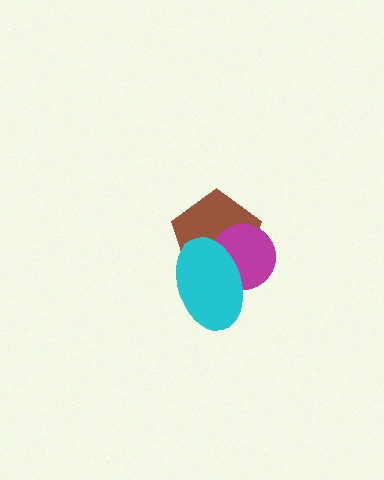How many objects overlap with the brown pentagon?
2 objects overlap with the brown pentagon.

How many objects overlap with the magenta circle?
2 objects overlap with the magenta circle.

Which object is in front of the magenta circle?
The cyan ellipse is in front of the magenta circle.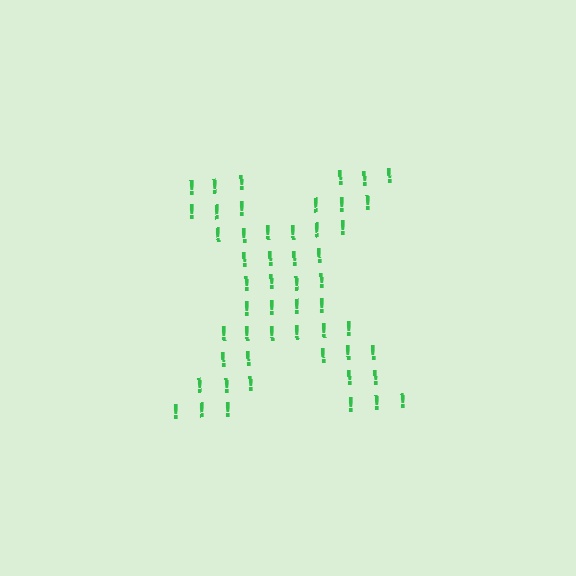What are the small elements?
The small elements are exclamation marks.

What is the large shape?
The large shape is the letter X.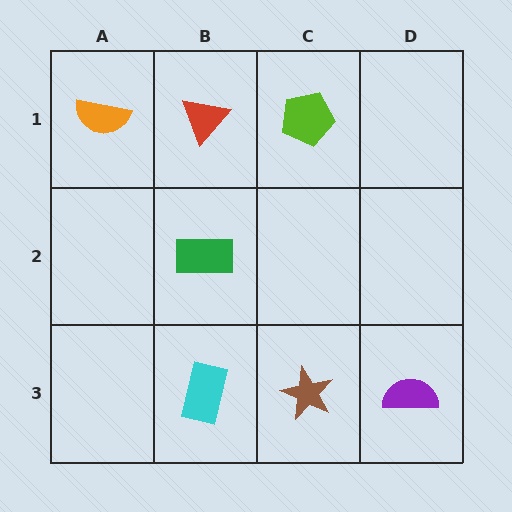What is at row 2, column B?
A green rectangle.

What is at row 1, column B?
A red triangle.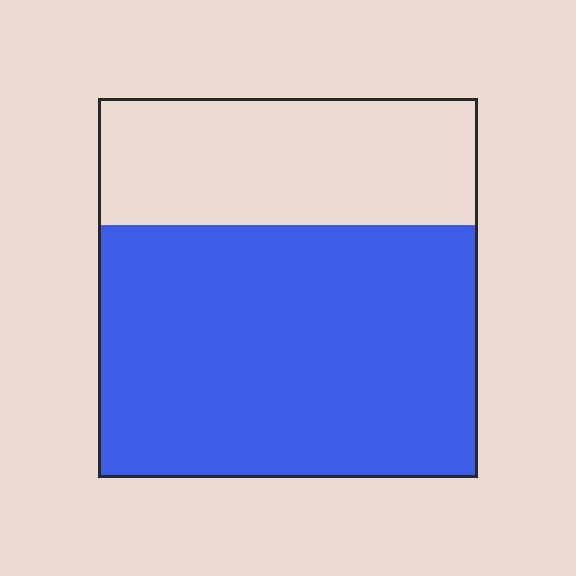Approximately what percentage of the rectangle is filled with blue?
Approximately 65%.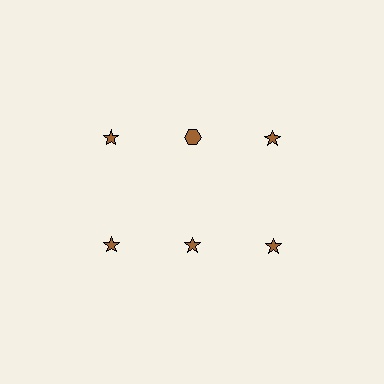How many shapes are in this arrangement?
There are 6 shapes arranged in a grid pattern.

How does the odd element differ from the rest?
It has a different shape: hexagon instead of star.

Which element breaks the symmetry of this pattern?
The brown hexagon in the top row, second from left column breaks the symmetry. All other shapes are brown stars.